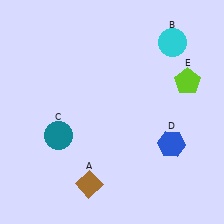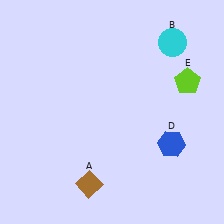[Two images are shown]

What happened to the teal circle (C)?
The teal circle (C) was removed in Image 2. It was in the bottom-left area of Image 1.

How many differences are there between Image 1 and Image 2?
There is 1 difference between the two images.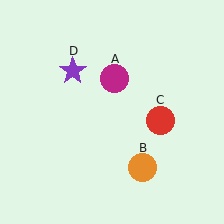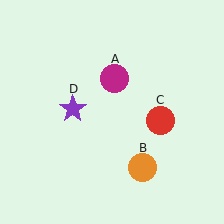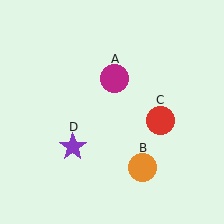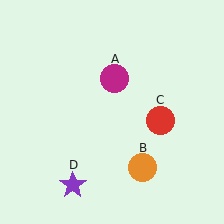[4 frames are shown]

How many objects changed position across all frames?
1 object changed position: purple star (object D).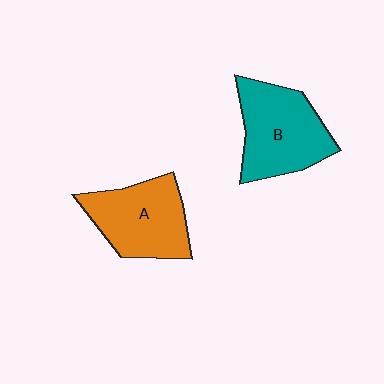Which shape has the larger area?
Shape B (teal).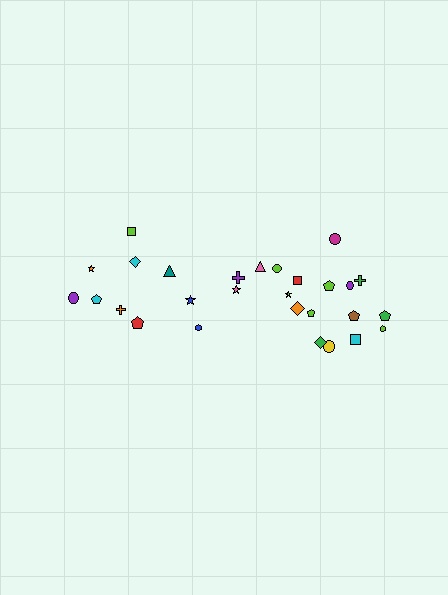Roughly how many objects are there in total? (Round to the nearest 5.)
Roughly 30 objects in total.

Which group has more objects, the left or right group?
The right group.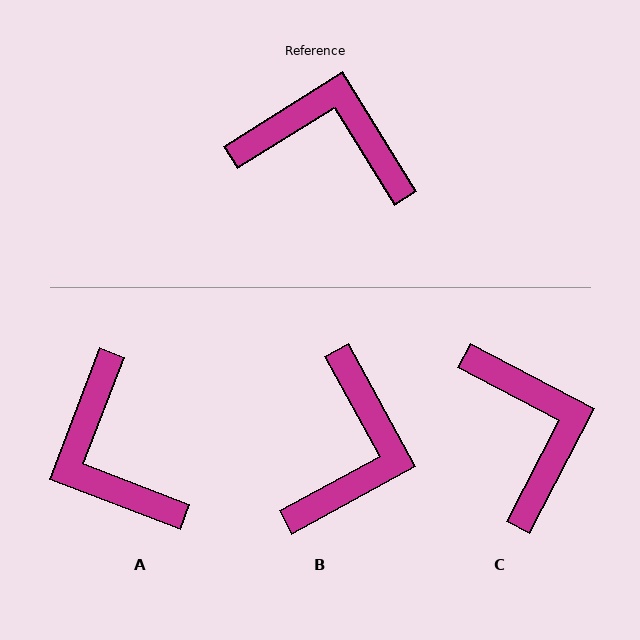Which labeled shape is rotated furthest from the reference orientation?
A, about 127 degrees away.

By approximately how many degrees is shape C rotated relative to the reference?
Approximately 59 degrees clockwise.